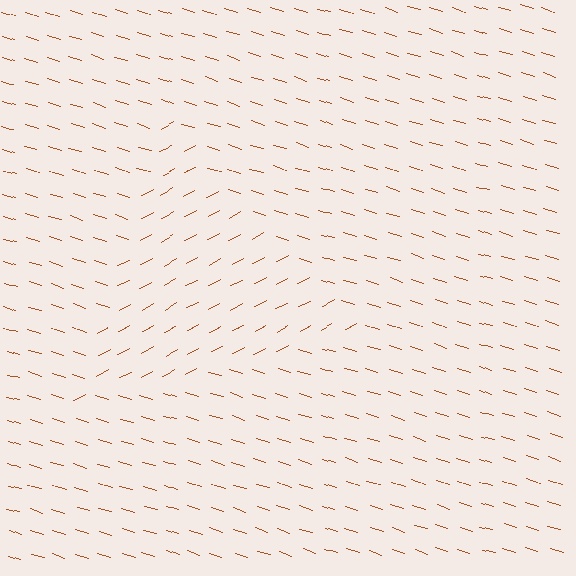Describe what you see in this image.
The image is filled with small brown line segments. A triangle region in the image has lines oriented differently from the surrounding lines, creating a visible texture boundary.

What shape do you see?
I see a triangle.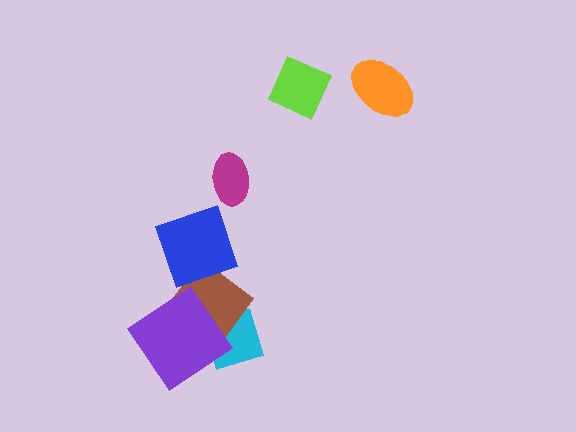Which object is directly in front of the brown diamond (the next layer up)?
The blue square is directly in front of the brown diamond.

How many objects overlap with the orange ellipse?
0 objects overlap with the orange ellipse.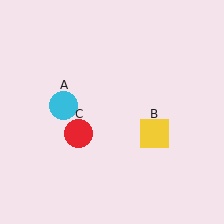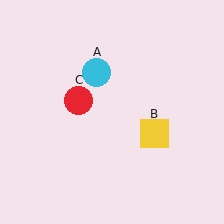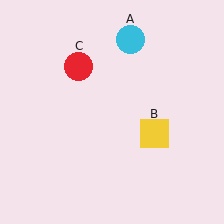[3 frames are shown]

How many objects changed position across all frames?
2 objects changed position: cyan circle (object A), red circle (object C).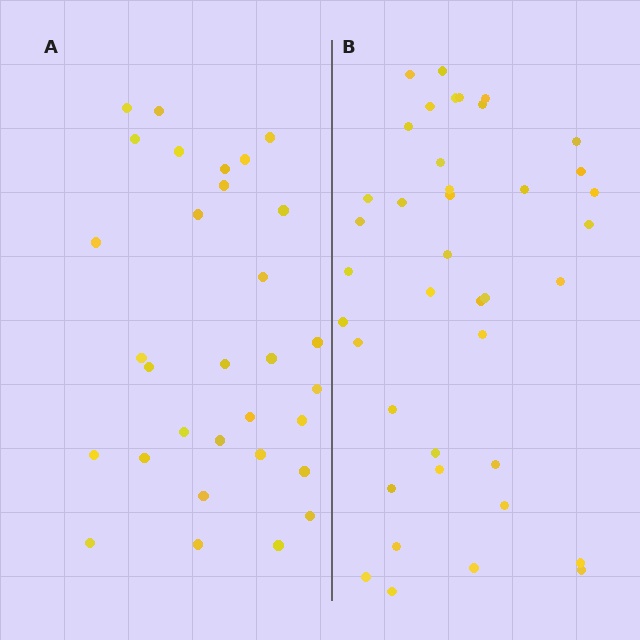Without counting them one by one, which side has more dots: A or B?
Region B (the right region) has more dots.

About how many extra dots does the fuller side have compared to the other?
Region B has roughly 8 or so more dots than region A.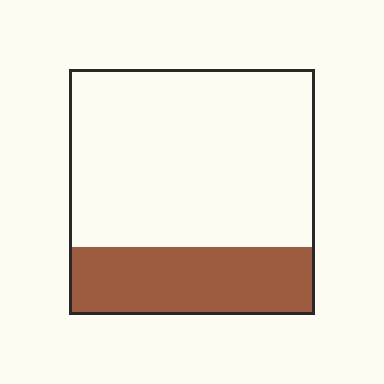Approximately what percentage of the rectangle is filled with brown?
Approximately 30%.